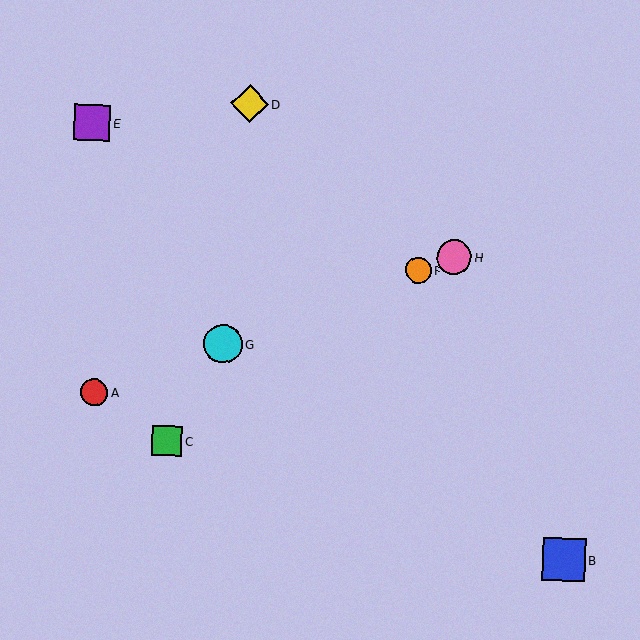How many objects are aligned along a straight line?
4 objects (A, F, G, H) are aligned along a straight line.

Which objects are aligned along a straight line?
Objects A, F, G, H are aligned along a straight line.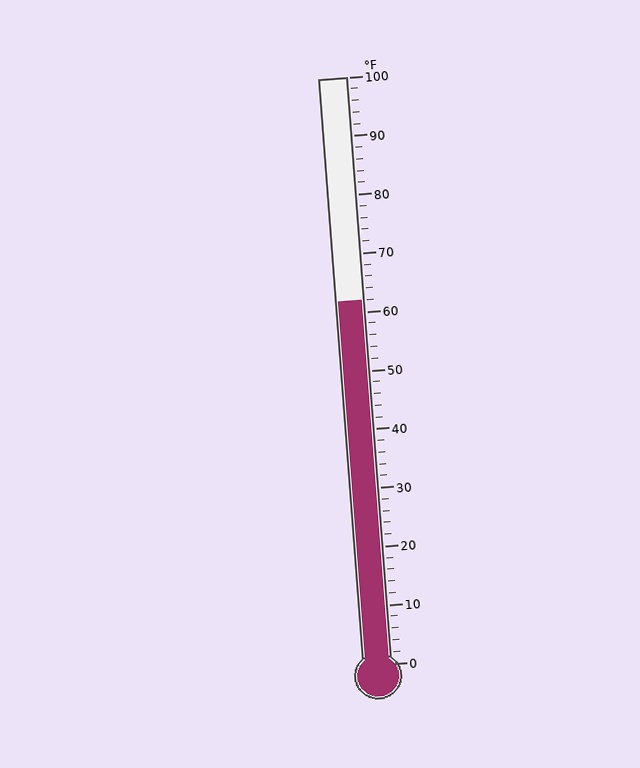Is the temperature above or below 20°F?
The temperature is above 20°F.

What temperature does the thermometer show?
The thermometer shows approximately 62°F.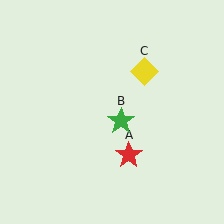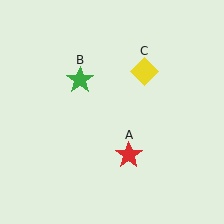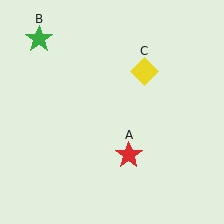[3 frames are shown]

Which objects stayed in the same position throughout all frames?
Red star (object A) and yellow diamond (object C) remained stationary.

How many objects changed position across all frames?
1 object changed position: green star (object B).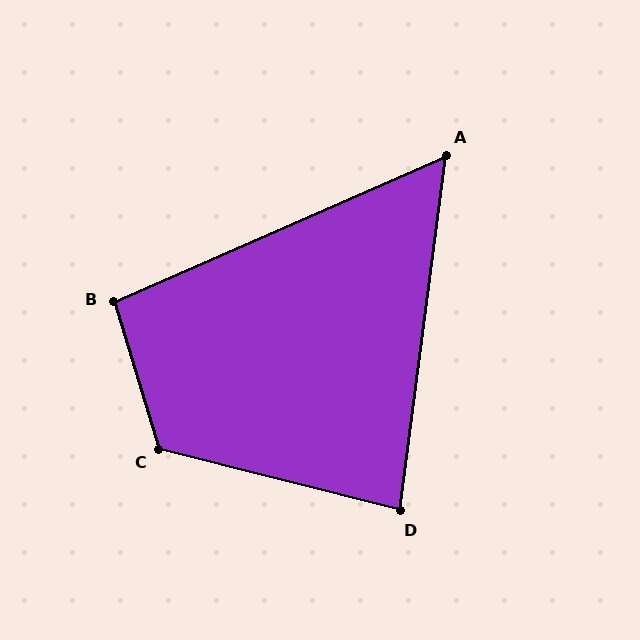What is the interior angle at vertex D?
Approximately 83 degrees (acute).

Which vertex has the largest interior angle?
C, at approximately 121 degrees.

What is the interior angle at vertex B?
Approximately 97 degrees (obtuse).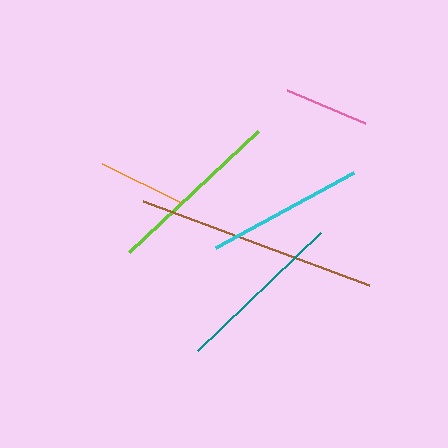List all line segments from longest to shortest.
From longest to shortest: brown, lime, teal, cyan, orange, pink.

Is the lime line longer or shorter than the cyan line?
The lime line is longer than the cyan line.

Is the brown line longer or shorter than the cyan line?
The brown line is longer than the cyan line.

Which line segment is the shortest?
The pink line is the shortest at approximately 85 pixels.